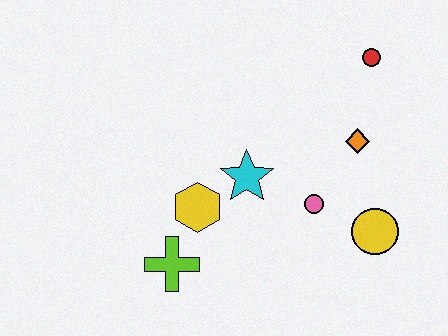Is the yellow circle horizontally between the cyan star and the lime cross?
No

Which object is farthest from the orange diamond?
The lime cross is farthest from the orange diamond.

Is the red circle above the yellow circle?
Yes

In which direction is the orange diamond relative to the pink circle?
The orange diamond is above the pink circle.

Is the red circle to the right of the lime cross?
Yes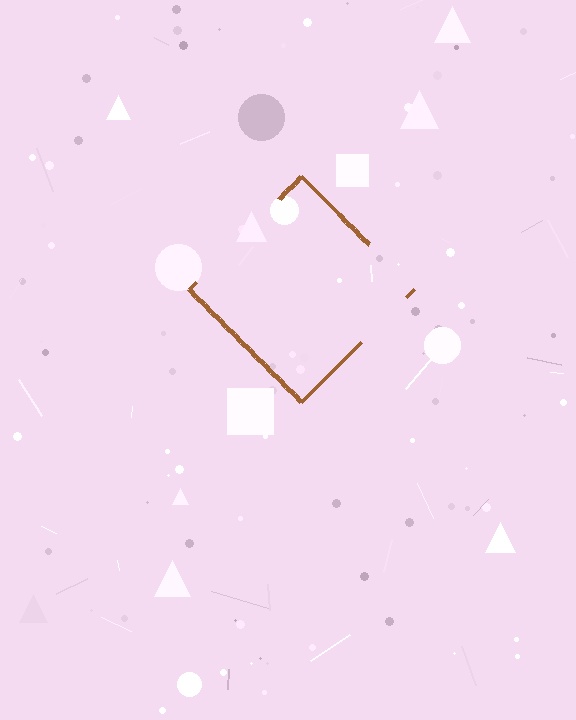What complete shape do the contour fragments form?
The contour fragments form a diamond.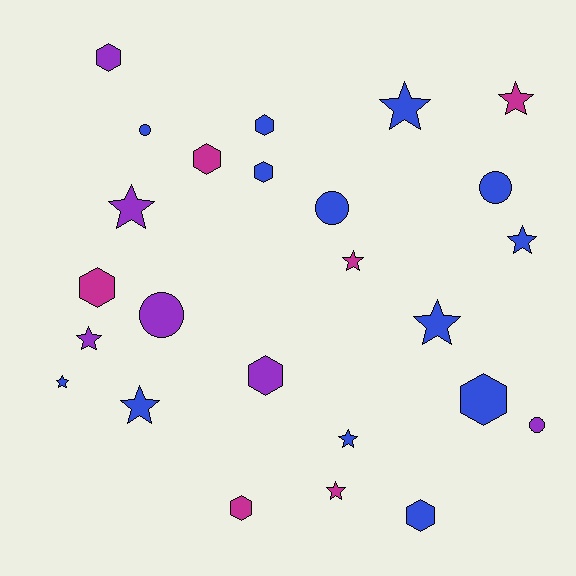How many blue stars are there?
There are 6 blue stars.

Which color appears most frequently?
Blue, with 13 objects.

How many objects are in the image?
There are 25 objects.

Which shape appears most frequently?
Star, with 11 objects.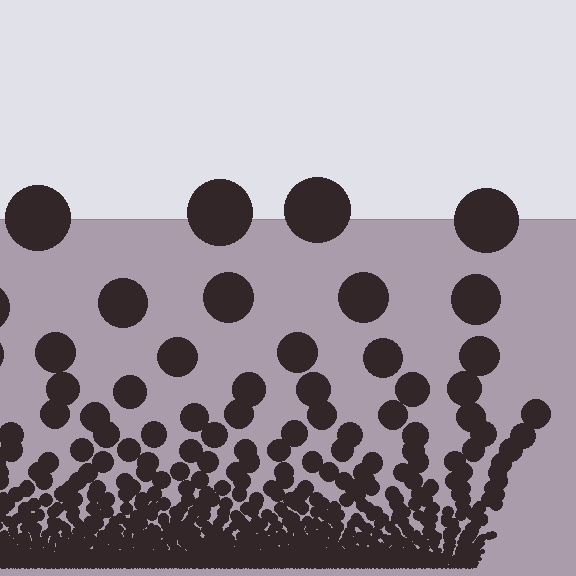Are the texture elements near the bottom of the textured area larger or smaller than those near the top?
Smaller. The gradient is inverted — elements near the bottom are smaller and denser.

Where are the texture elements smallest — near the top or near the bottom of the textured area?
Near the bottom.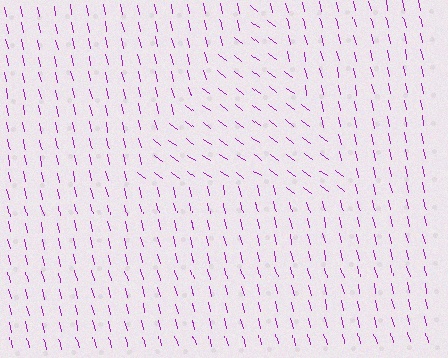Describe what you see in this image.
The image is filled with small purple line segments. A triangle region in the image has lines oriented differently from the surrounding lines, creating a visible texture boundary.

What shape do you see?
I see a triangle.